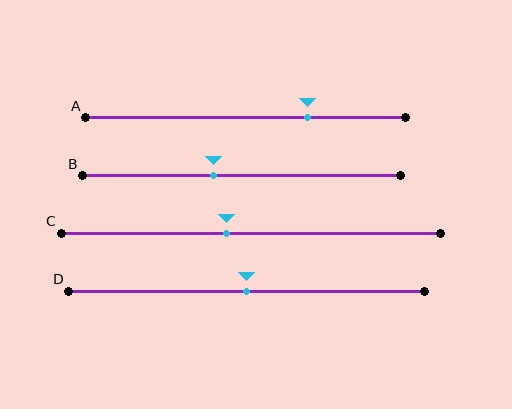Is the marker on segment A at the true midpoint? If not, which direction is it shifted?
No, the marker on segment A is shifted to the right by about 19% of the segment length.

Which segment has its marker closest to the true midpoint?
Segment D has its marker closest to the true midpoint.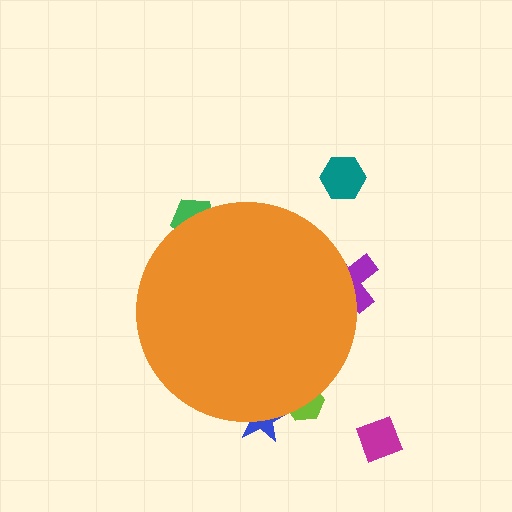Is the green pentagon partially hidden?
Yes, the green pentagon is partially hidden behind the orange circle.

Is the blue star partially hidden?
Yes, the blue star is partially hidden behind the orange circle.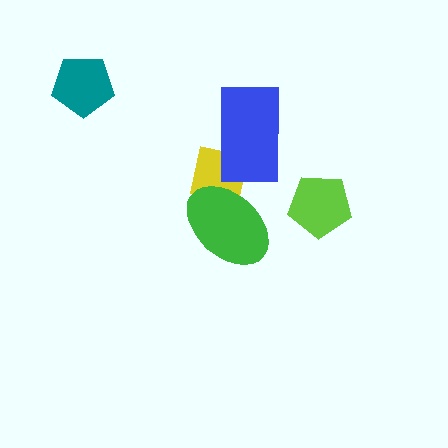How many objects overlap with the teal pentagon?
0 objects overlap with the teal pentagon.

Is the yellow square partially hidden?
Yes, it is partially covered by another shape.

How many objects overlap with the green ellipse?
1 object overlaps with the green ellipse.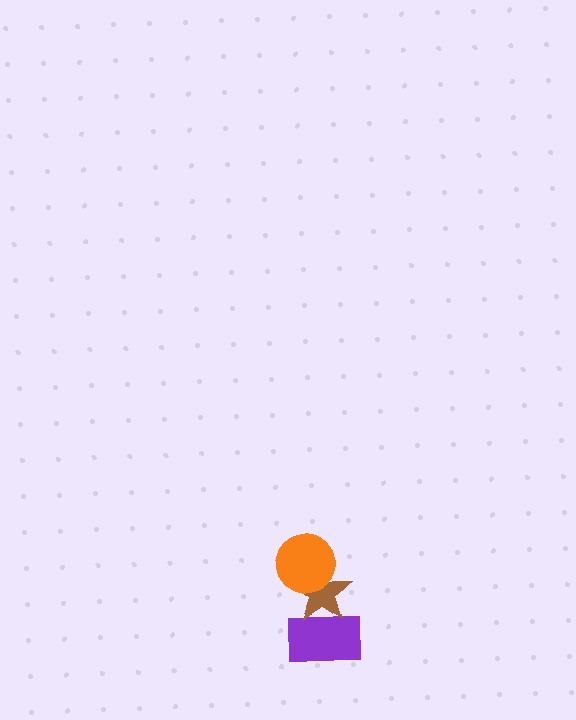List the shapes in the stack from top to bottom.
From top to bottom: the orange circle, the brown star, the purple rectangle.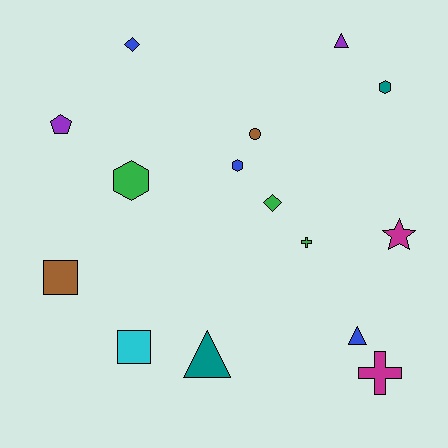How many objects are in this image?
There are 15 objects.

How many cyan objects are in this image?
There is 1 cyan object.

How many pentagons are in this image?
There is 1 pentagon.